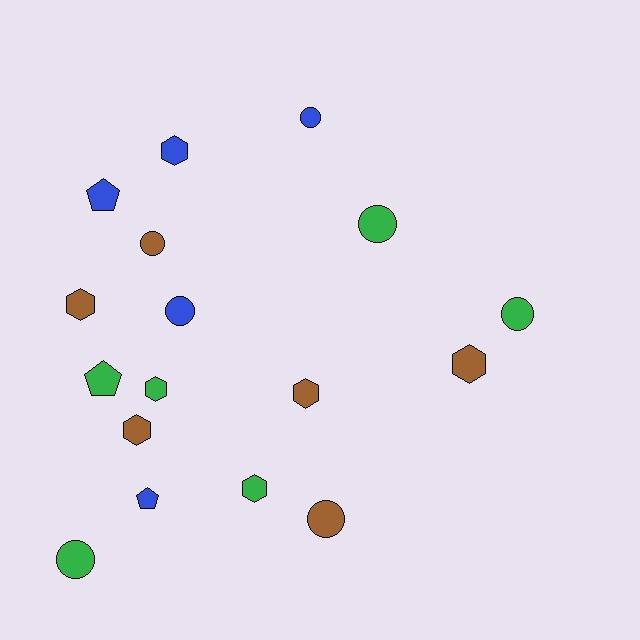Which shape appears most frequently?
Circle, with 7 objects.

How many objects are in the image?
There are 17 objects.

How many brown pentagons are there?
There are no brown pentagons.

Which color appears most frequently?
Green, with 6 objects.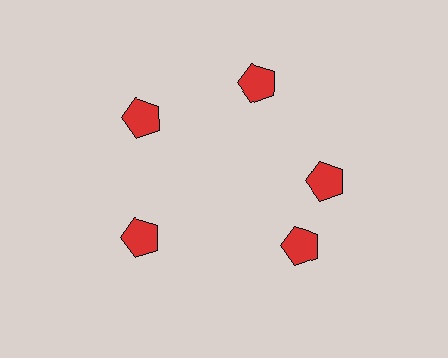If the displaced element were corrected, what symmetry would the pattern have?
It would have 5-fold rotational symmetry — the pattern would map onto itself every 72 degrees.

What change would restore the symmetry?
The symmetry would be restored by rotating it back into even spacing with its neighbors so that all 5 pentagons sit at equal angles and equal distance from the center.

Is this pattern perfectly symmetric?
No. The 5 red pentagons are arranged in a ring, but one element near the 5 o'clock position is rotated out of alignment along the ring, breaking the 5-fold rotational symmetry.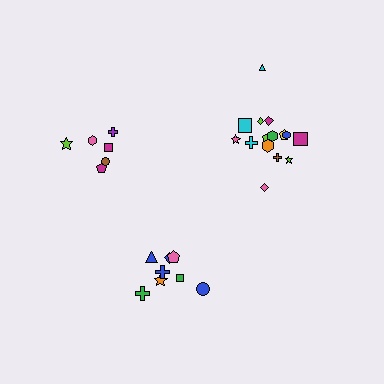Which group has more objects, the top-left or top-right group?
The top-right group.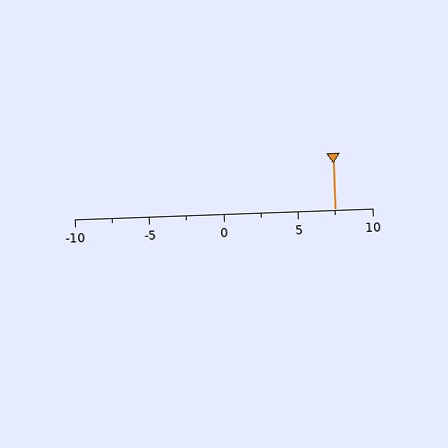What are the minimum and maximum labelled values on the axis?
The axis runs from -10 to 10.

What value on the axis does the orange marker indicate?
The marker indicates approximately 7.5.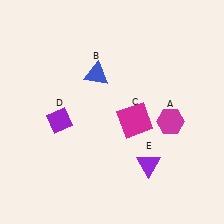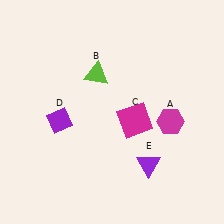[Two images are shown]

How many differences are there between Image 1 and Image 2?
There is 1 difference between the two images.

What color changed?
The triangle (B) changed from blue in Image 1 to lime in Image 2.